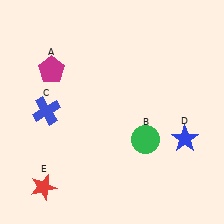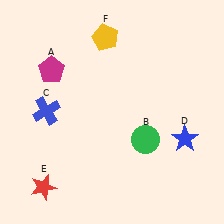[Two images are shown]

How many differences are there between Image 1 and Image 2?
There is 1 difference between the two images.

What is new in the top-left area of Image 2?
A yellow pentagon (F) was added in the top-left area of Image 2.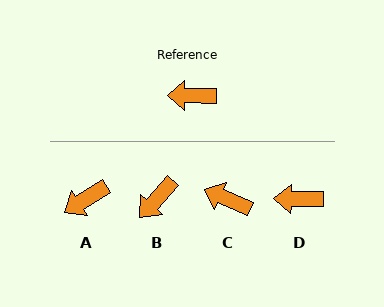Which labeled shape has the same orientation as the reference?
D.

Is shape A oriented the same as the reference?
No, it is off by about 33 degrees.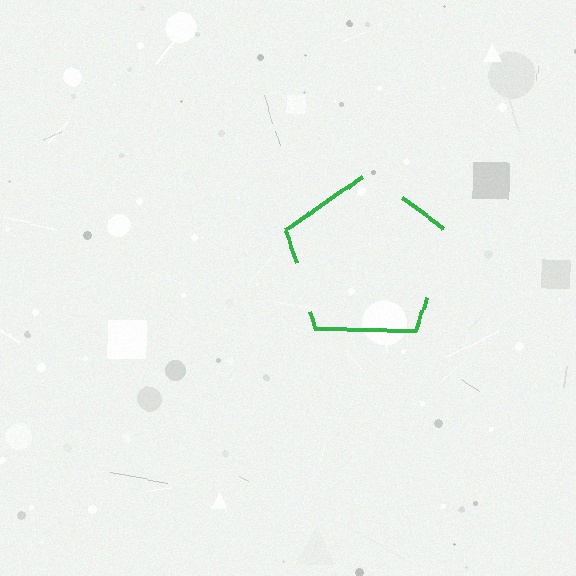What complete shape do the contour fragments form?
The contour fragments form a pentagon.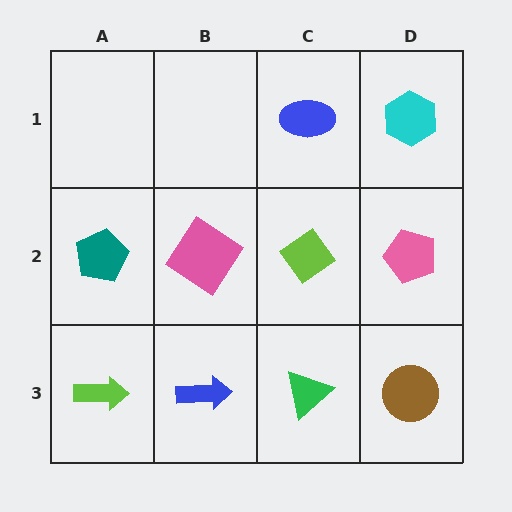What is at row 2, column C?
A lime diamond.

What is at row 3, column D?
A brown circle.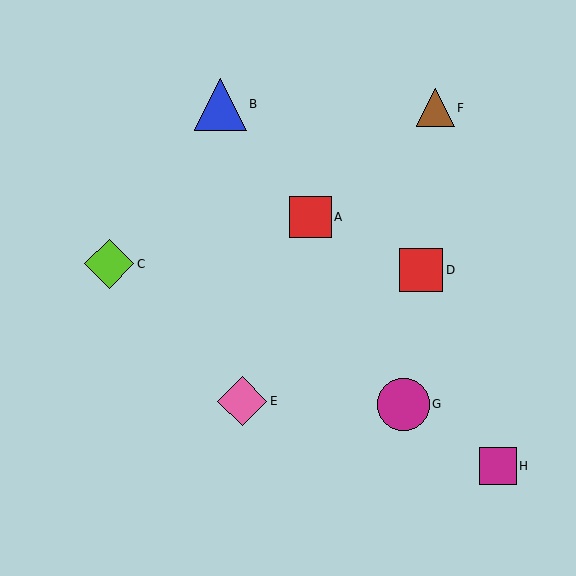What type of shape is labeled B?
Shape B is a blue triangle.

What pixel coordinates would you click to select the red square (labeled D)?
Click at (421, 270) to select the red square D.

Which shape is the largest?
The blue triangle (labeled B) is the largest.